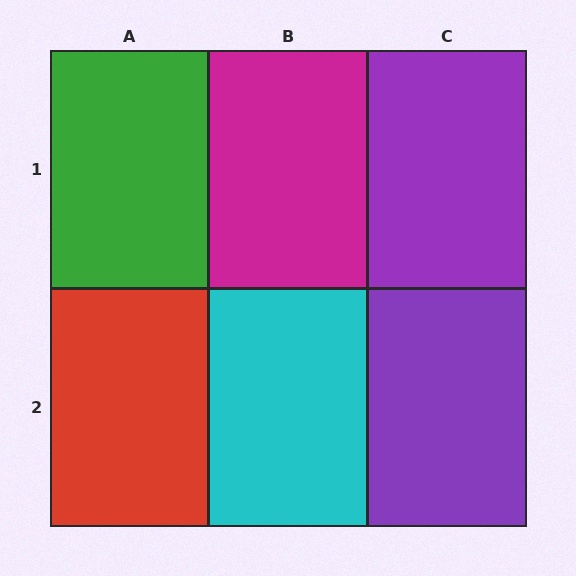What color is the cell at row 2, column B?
Cyan.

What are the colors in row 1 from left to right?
Green, magenta, purple.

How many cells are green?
1 cell is green.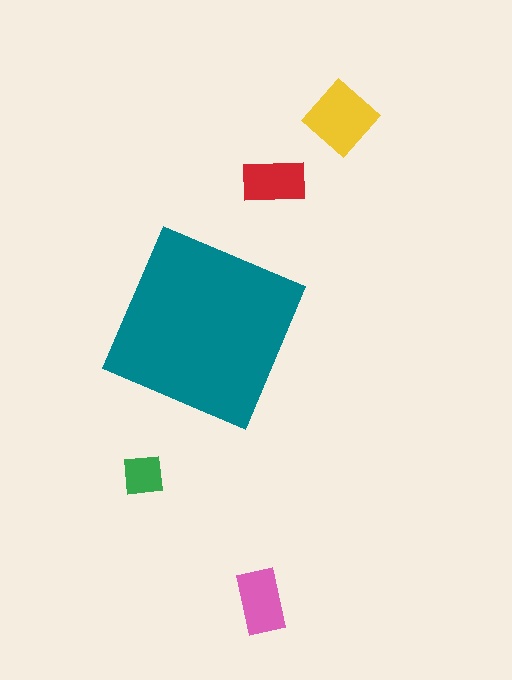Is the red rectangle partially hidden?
No, the red rectangle is fully visible.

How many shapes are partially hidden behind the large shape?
0 shapes are partially hidden.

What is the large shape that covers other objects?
A teal diamond.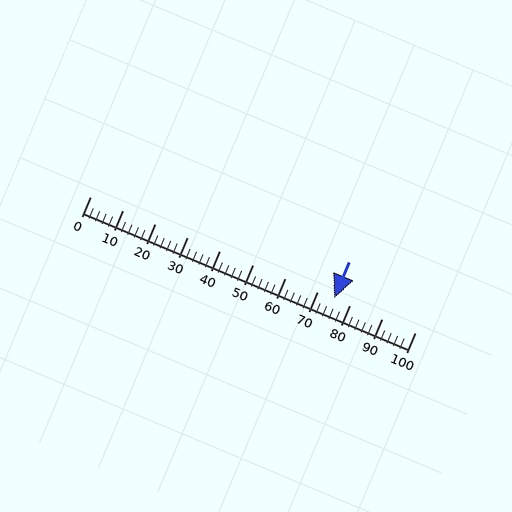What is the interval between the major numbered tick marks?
The major tick marks are spaced 10 units apart.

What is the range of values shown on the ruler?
The ruler shows values from 0 to 100.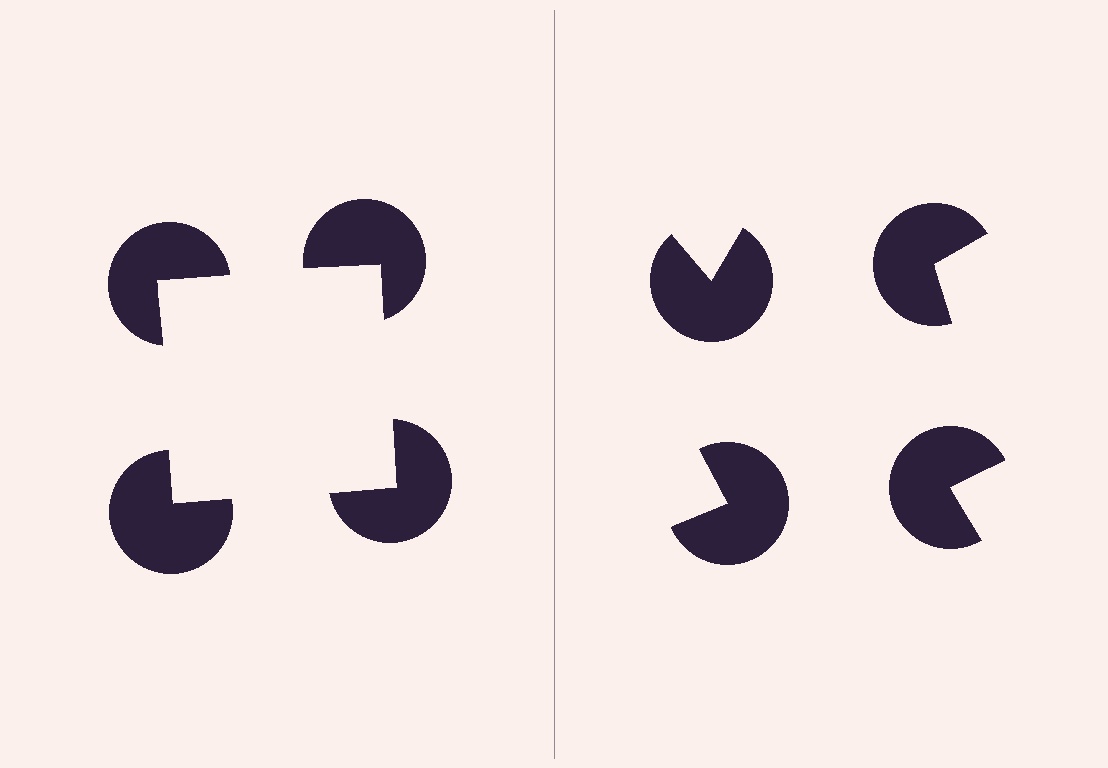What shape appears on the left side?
An illusory square.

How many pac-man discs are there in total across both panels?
8 — 4 on each side.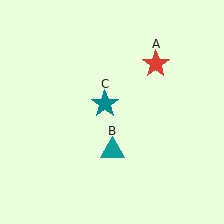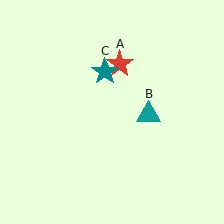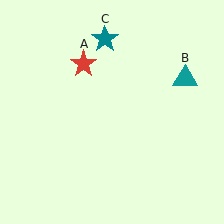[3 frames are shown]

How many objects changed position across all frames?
3 objects changed position: red star (object A), teal triangle (object B), teal star (object C).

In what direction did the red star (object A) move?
The red star (object A) moved left.